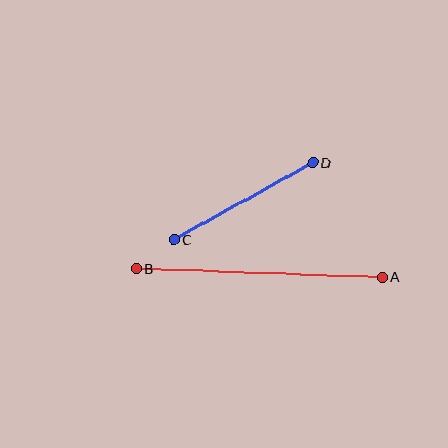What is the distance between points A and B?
The distance is approximately 246 pixels.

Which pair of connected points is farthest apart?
Points A and B are farthest apart.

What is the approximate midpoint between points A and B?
The midpoint is at approximately (259, 273) pixels.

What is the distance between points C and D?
The distance is approximately 159 pixels.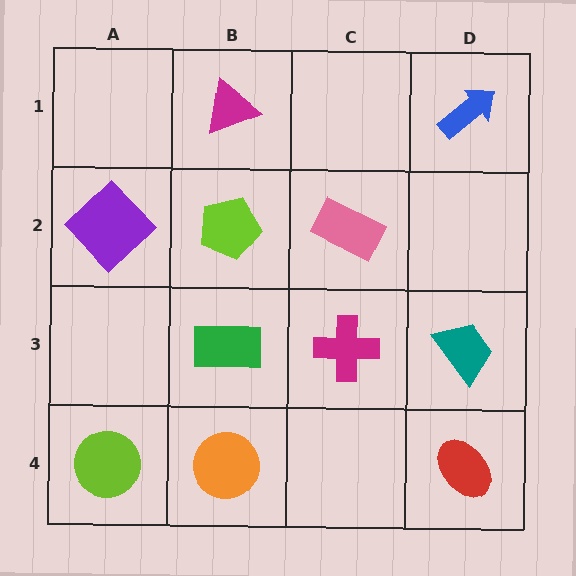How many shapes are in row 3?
3 shapes.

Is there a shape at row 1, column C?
No, that cell is empty.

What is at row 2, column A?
A purple diamond.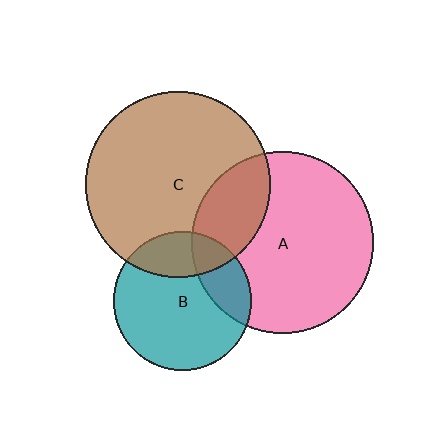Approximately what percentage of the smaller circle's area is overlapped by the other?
Approximately 25%.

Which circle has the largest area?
Circle C (brown).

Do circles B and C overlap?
Yes.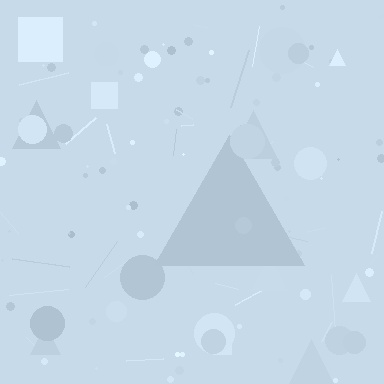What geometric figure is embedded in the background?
A triangle is embedded in the background.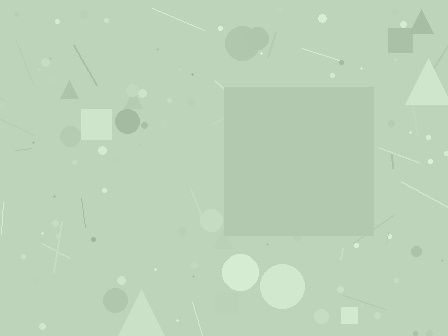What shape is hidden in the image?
A square is hidden in the image.